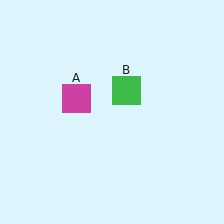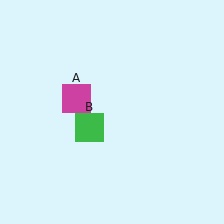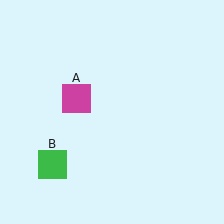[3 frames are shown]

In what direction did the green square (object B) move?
The green square (object B) moved down and to the left.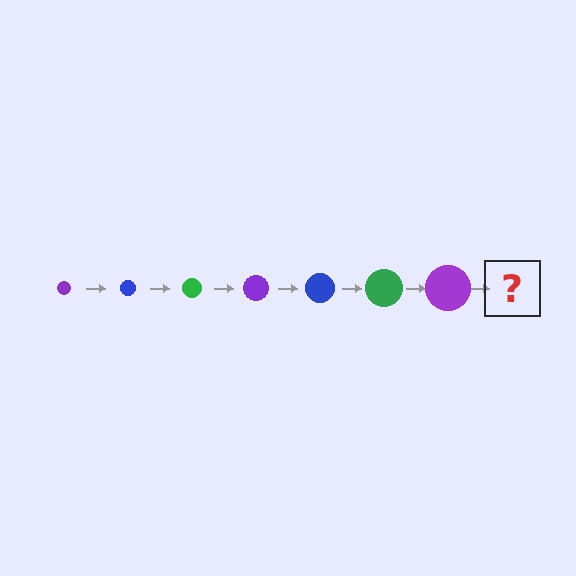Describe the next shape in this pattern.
It should be a blue circle, larger than the previous one.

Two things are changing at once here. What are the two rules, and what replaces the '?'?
The two rules are that the circle grows larger each step and the color cycles through purple, blue, and green. The '?' should be a blue circle, larger than the previous one.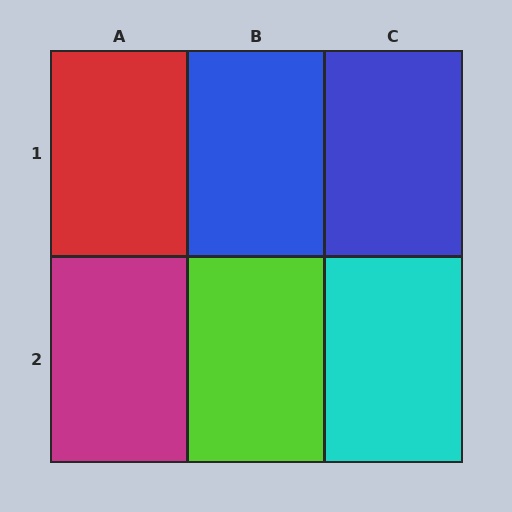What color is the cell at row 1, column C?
Blue.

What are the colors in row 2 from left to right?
Magenta, lime, cyan.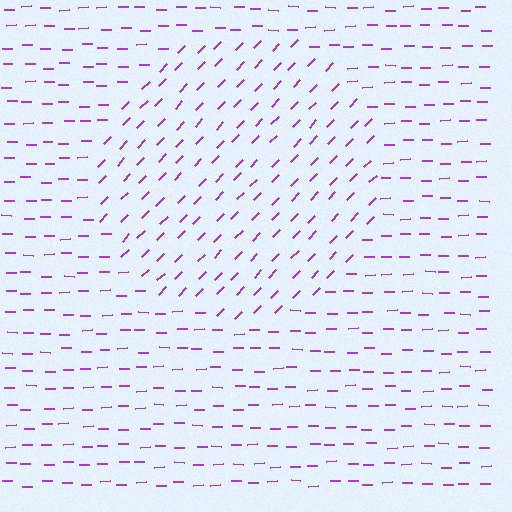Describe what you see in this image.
The image is filled with small purple line segments. A circle region in the image has lines oriented differently from the surrounding lines, creating a visible texture boundary.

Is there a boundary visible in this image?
Yes, there is a texture boundary formed by a change in line orientation.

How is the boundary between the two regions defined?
The boundary is defined purely by a change in line orientation (approximately 45 degrees difference). All lines are the same color and thickness.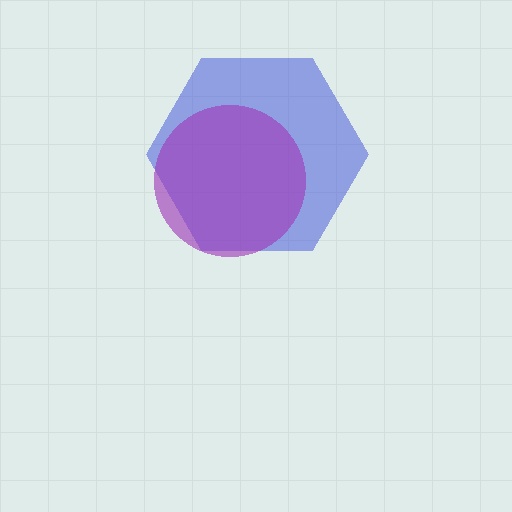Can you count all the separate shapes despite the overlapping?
Yes, there are 2 separate shapes.